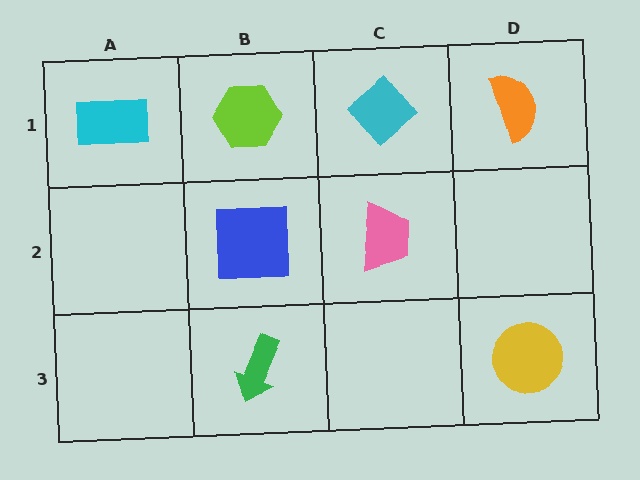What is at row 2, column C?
A pink trapezoid.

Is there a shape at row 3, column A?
No, that cell is empty.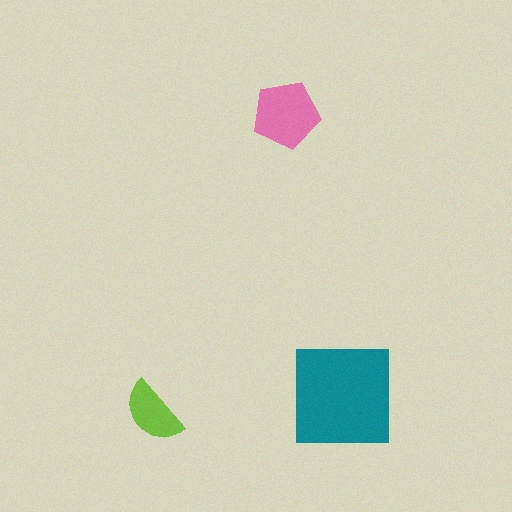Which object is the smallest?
The lime semicircle.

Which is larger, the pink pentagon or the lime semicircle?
The pink pentagon.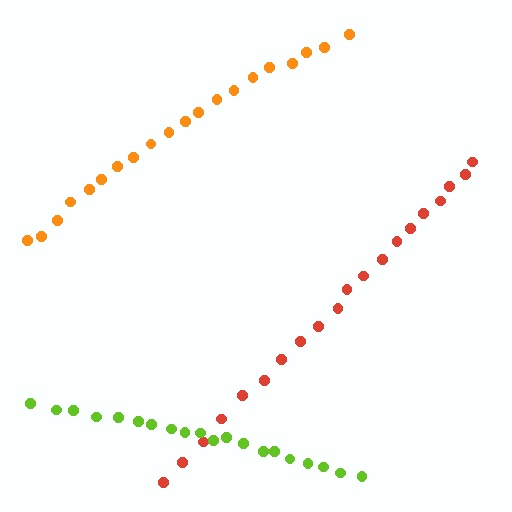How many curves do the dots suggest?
There are 3 distinct paths.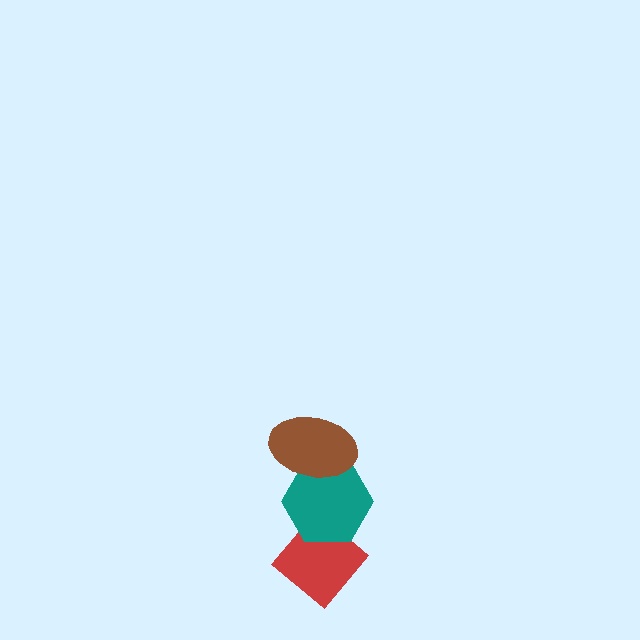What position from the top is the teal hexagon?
The teal hexagon is 2nd from the top.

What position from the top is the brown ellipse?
The brown ellipse is 1st from the top.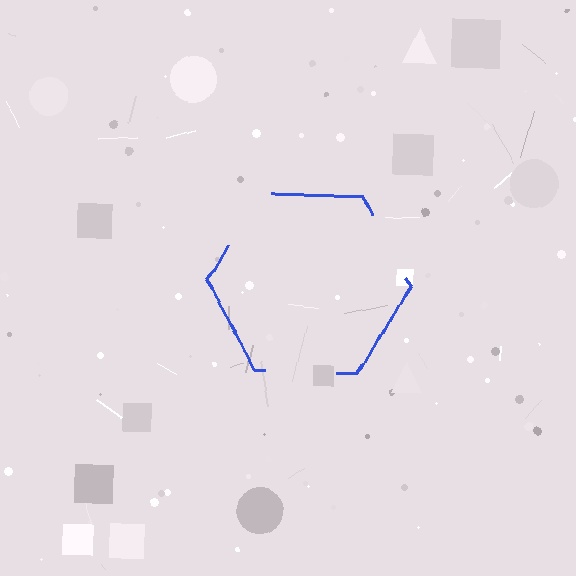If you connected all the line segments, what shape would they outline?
They would outline a hexagon.